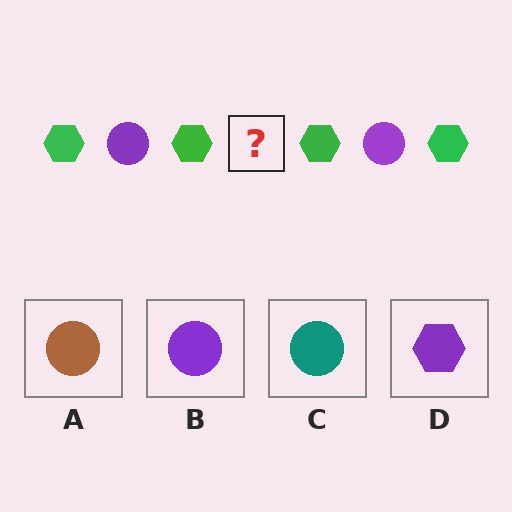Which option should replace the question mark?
Option B.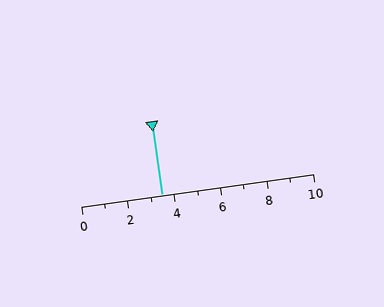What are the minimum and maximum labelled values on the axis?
The axis runs from 0 to 10.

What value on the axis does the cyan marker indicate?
The marker indicates approximately 3.5.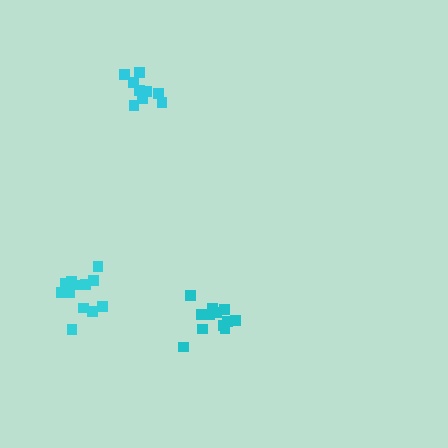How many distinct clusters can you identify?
There are 3 distinct clusters.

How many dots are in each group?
Group 1: 12 dots, Group 2: 10 dots, Group 3: 12 dots (34 total).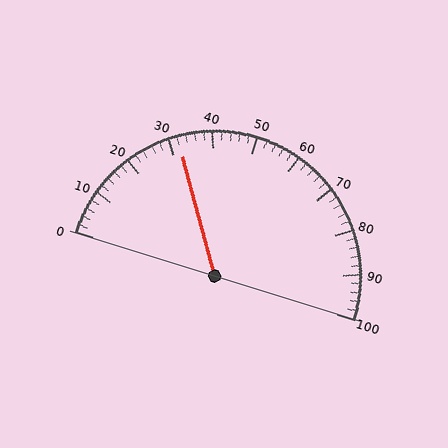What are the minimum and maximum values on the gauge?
The gauge ranges from 0 to 100.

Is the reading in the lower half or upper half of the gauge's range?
The reading is in the lower half of the range (0 to 100).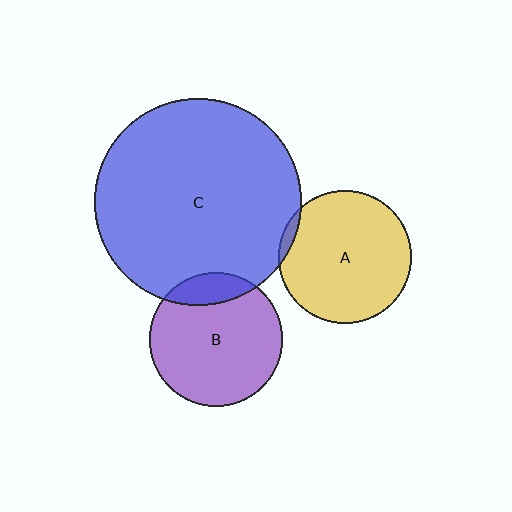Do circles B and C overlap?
Yes.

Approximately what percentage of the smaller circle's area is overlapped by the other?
Approximately 15%.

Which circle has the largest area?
Circle C (blue).